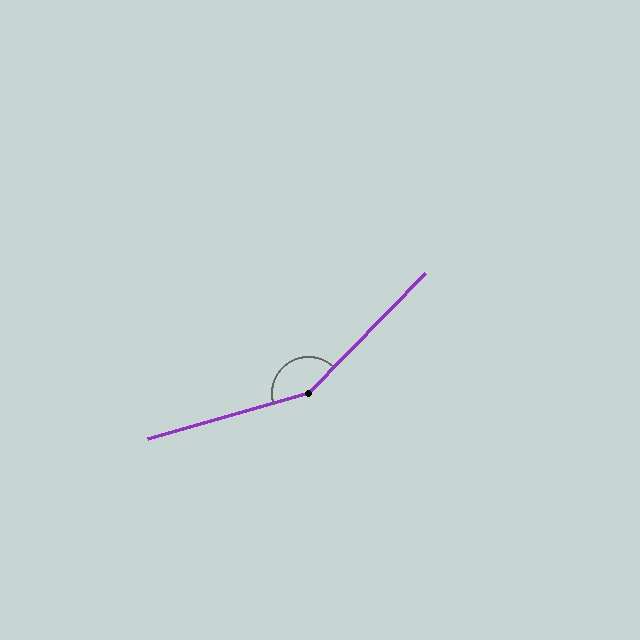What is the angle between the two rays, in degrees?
Approximately 150 degrees.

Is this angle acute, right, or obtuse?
It is obtuse.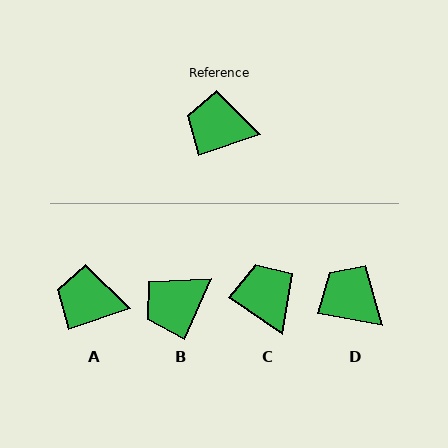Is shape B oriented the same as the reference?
No, it is off by about 47 degrees.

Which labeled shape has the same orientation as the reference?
A.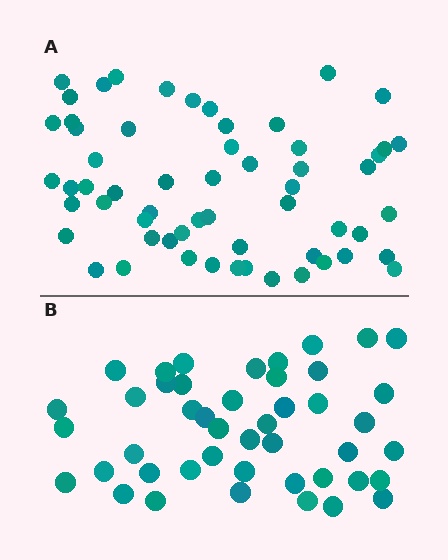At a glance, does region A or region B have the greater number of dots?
Region A (the top region) has more dots.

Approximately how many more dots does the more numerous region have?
Region A has approximately 15 more dots than region B.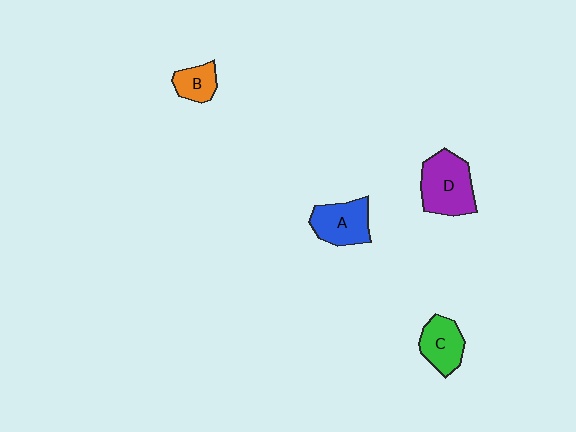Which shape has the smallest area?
Shape B (orange).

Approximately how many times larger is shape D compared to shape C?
Approximately 1.5 times.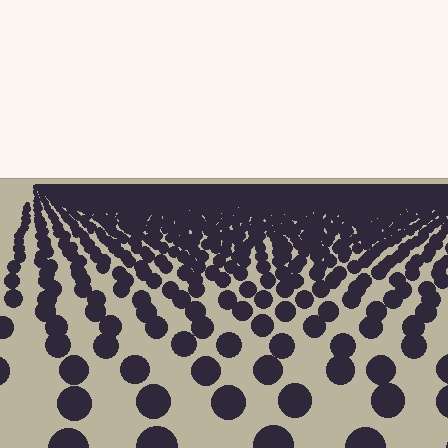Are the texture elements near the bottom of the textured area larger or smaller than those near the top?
Larger. Near the bottom, elements are closer to the viewer and appear at a bigger on-screen size.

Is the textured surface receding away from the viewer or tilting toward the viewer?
The surface is receding away from the viewer. Texture elements get smaller and denser toward the top.